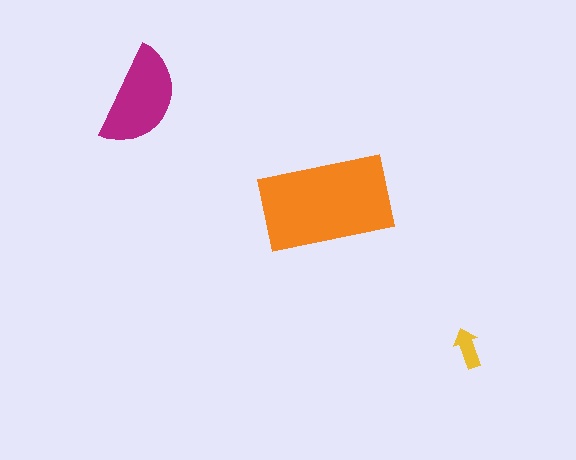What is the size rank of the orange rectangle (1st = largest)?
1st.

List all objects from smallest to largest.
The yellow arrow, the magenta semicircle, the orange rectangle.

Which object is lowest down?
The yellow arrow is bottommost.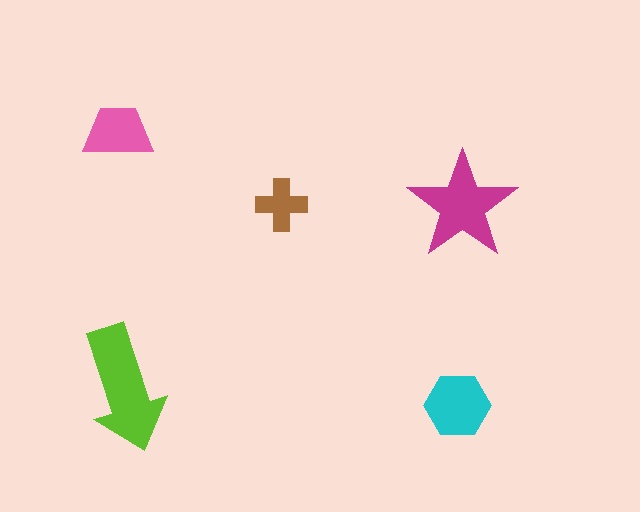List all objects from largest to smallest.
The lime arrow, the magenta star, the cyan hexagon, the pink trapezoid, the brown cross.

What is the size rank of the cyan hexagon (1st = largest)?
3rd.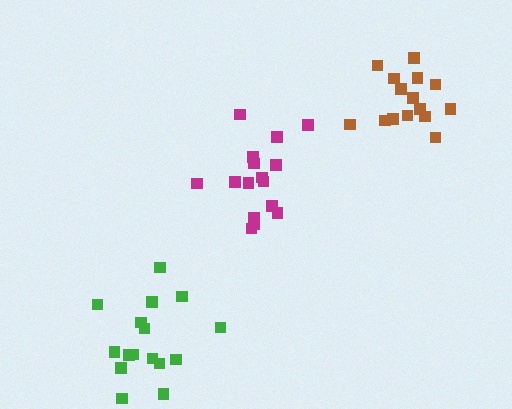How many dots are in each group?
Group 1: 15 dots, Group 2: 16 dots, Group 3: 16 dots (47 total).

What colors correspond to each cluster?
The clusters are colored: brown, magenta, green.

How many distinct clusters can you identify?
There are 3 distinct clusters.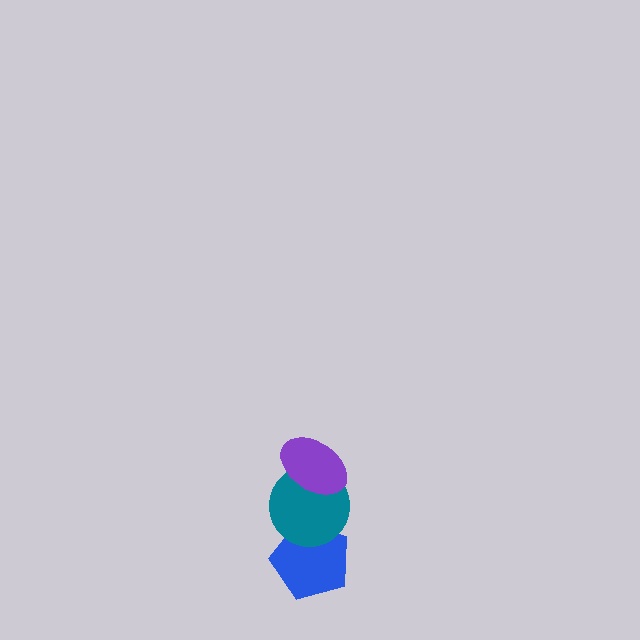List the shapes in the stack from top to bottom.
From top to bottom: the purple ellipse, the teal circle, the blue pentagon.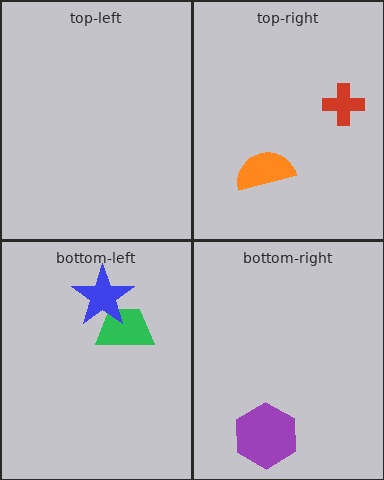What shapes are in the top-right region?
The red cross, the orange semicircle.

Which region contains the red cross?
The top-right region.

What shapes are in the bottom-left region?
The green trapezoid, the blue star.